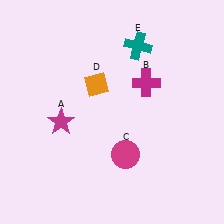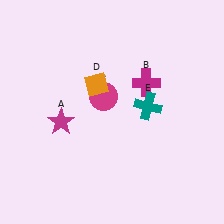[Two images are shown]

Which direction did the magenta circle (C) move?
The magenta circle (C) moved up.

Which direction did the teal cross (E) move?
The teal cross (E) moved down.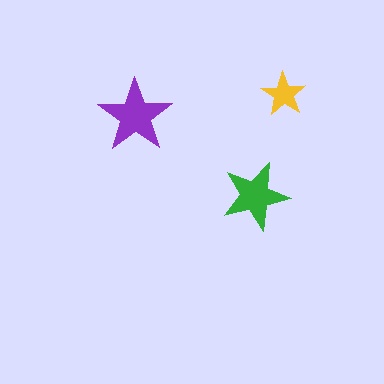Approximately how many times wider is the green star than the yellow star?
About 1.5 times wider.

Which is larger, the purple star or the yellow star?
The purple one.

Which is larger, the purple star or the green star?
The purple one.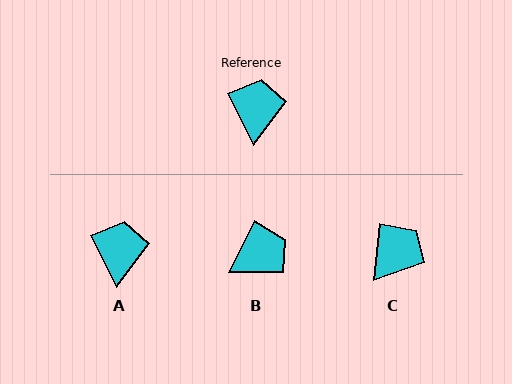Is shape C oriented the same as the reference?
No, it is off by about 33 degrees.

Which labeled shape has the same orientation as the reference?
A.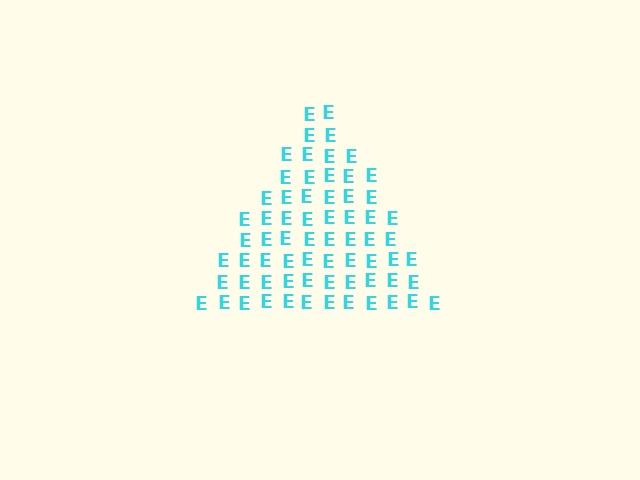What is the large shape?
The large shape is a triangle.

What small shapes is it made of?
It is made of small letter E's.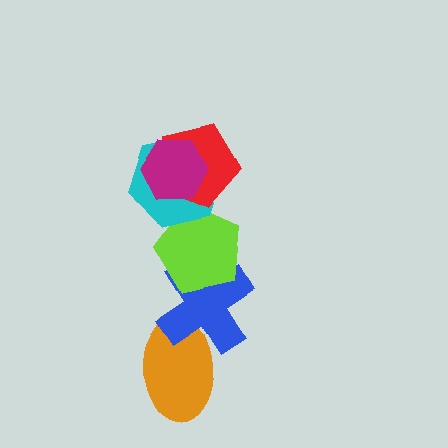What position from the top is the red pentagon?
The red pentagon is 2nd from the top.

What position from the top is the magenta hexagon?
The magenta hexagon is 1st from the top.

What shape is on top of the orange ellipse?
The blue cross is on top of the orange ellipse.